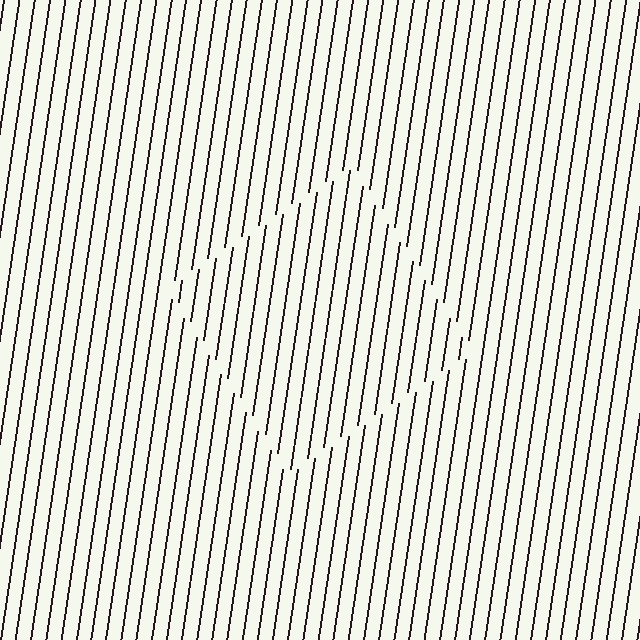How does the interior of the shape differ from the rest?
The interior of the shape contains the same grating, shifted by half a period — the contour is defined by the phase discontinuity where line-ends from the inner and outer gratings abut.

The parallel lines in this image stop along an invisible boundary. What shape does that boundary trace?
An illusory square. The interior of the shape contains the same grating, shifted by half a period — the contour is defined by the phase discontinuity where line-ends from the inner and outer gratings abut.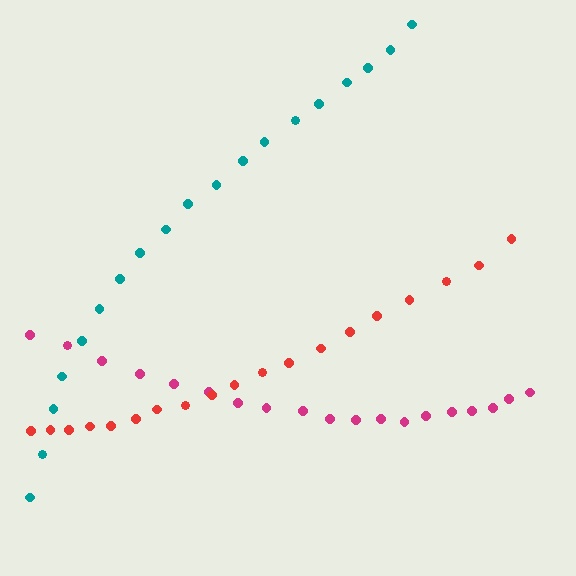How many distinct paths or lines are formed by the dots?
There are 3 distinct paths.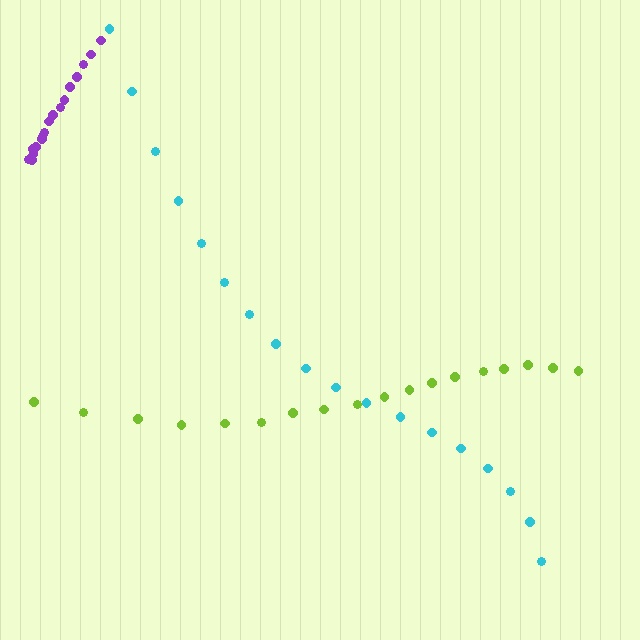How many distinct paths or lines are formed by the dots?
There are 3 distinct paths.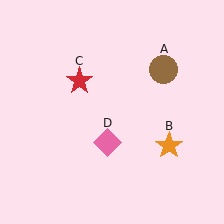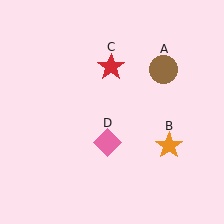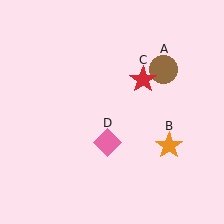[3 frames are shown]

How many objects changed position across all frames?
1 object changed position: red star (object C).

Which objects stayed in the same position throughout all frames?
Brown circle (object A) and orange star (object B) and pink diamond (object D) remained stationary.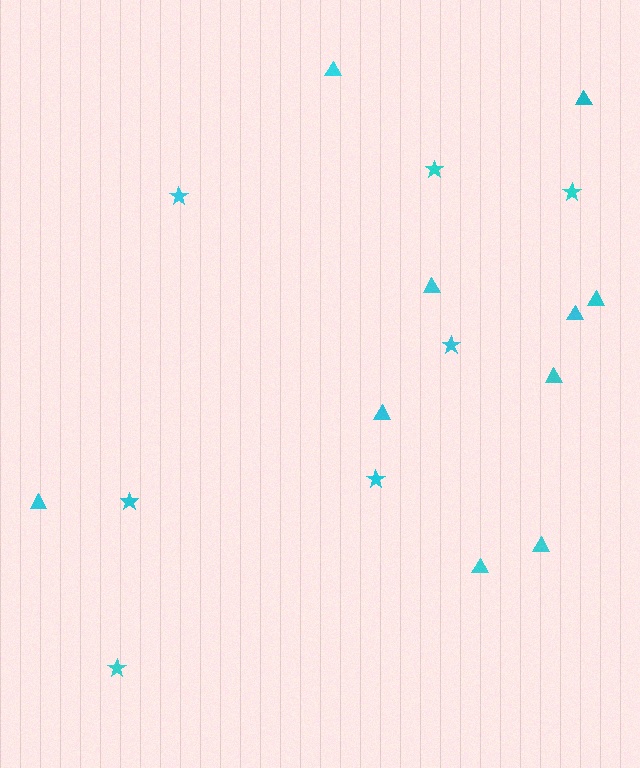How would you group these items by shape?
There are 2 groups: one group of stars (7) and one group of triangles (10).